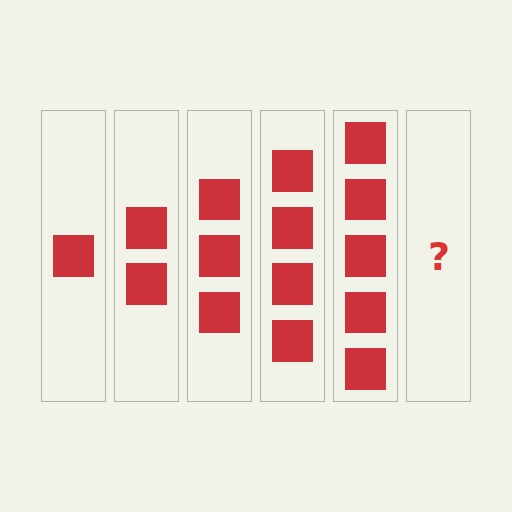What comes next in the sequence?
The next element should be 6 squares.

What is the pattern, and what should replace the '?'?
The pattern is that each step adds one more square. The '?' should be 6 squares.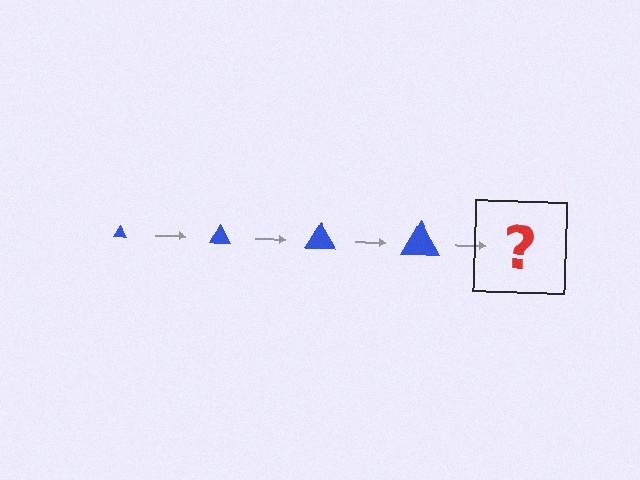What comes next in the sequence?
The next element should be a blue triangle, larger than the previous one.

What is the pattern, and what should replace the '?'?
The pattern is that the triangle gets progressively larger each step. The '?' should be a blue triangle, larger than the previous one.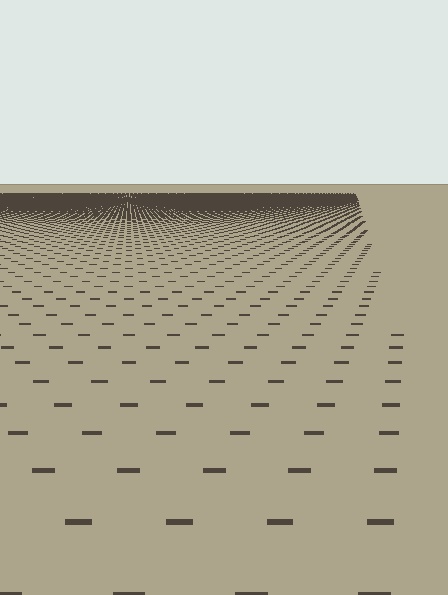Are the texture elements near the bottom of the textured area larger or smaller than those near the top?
Larger. Near the bottom, elements are closer to the viewer and appear at a bigger on-screen size.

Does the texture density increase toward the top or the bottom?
Density increases toward the top.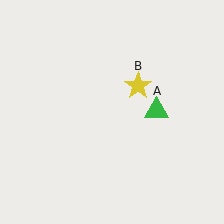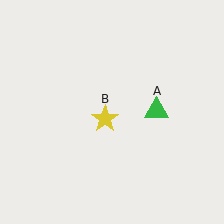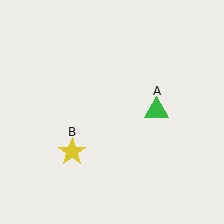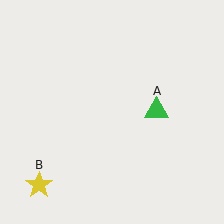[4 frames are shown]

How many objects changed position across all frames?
1 object changed position: yellow star (object B).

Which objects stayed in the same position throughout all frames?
Green triangle (object A) remained stationary.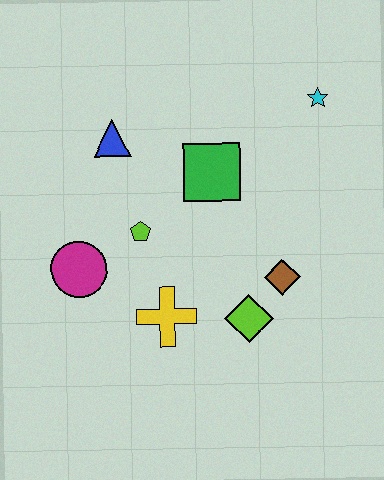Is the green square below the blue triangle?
Yes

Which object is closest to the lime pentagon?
The magenta circle is closest to the lime pentagon.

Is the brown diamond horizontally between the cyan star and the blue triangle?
Yes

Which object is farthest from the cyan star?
The magenta circle is farthest from the cyan star.